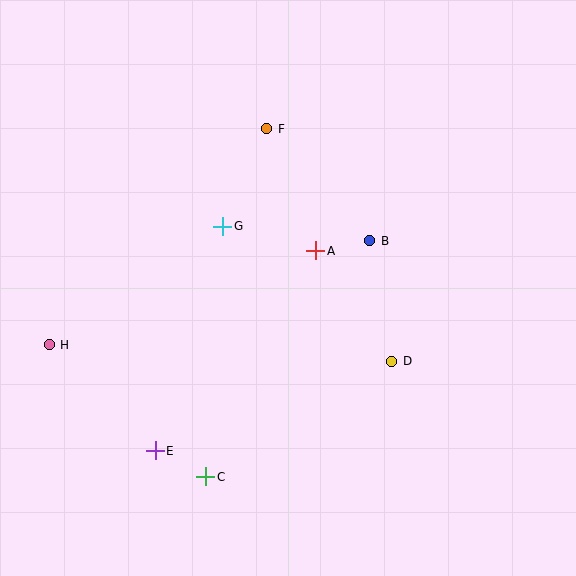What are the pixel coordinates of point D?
Point D is at (392, 361).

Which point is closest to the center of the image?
Point A at (316, 251) is closest to the center.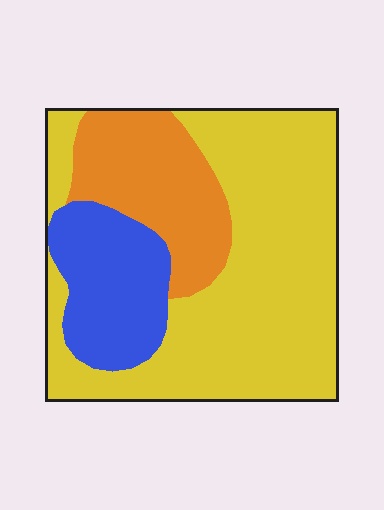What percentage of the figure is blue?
Blue covers 19% of the figure.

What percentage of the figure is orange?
Orange takes up about one fifth (1/5) of the figure.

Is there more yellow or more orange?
Yellow.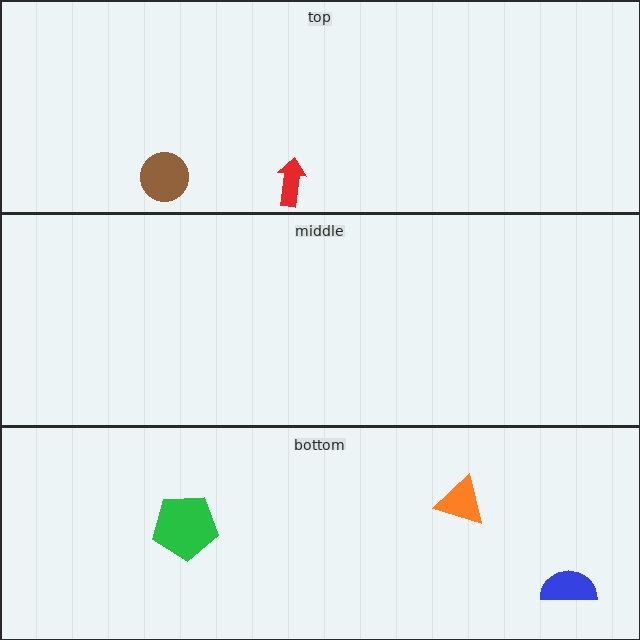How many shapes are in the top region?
2.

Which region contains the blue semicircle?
The bottom region.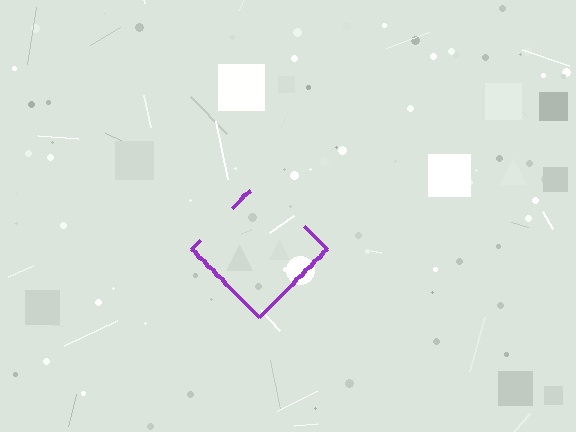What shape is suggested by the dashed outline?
The dashed outline suggests a diamond.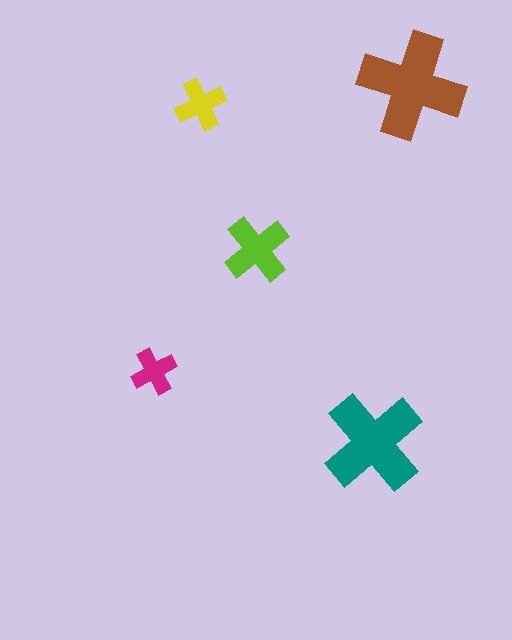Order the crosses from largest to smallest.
the brown one, the teal one, the lime one, the yellow one, the magenta one.